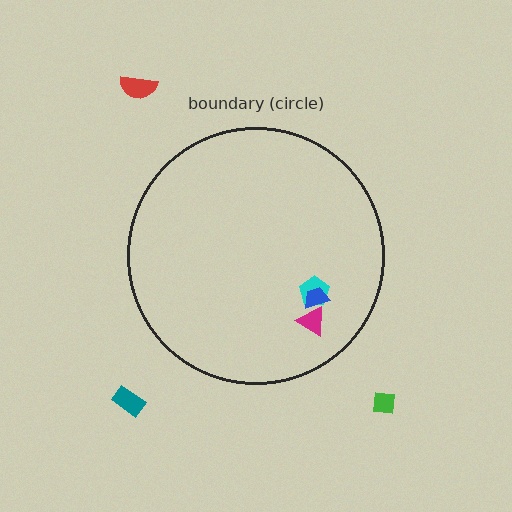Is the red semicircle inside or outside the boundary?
Outside.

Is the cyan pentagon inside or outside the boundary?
Inside.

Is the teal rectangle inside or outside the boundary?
Outside.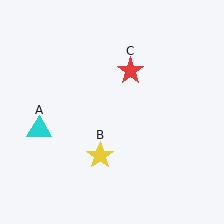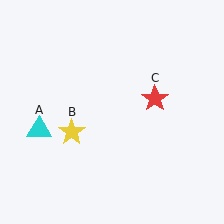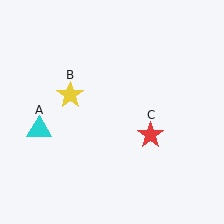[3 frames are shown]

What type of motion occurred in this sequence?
The yellow star (object B), red star (object C) rotated clockwise around the center of the scene.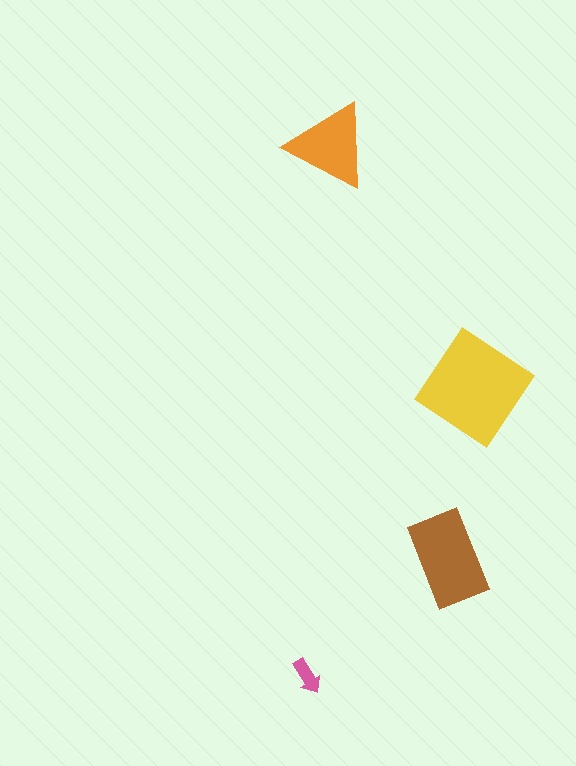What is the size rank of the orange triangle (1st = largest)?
3rd.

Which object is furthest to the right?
The yellow diamond is rightmost.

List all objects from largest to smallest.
The yellow diamond, the brown rectangle, the orange triangle, the pink arrow.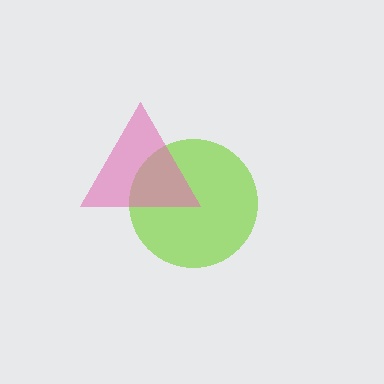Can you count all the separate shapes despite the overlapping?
Yes, there are 2 separate shapes.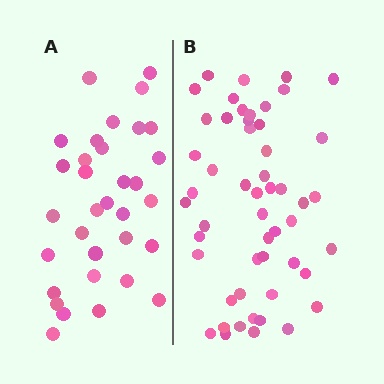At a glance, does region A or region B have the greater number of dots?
Region B (the right region) has more dots.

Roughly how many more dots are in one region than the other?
Region B has approximately 20 more dots than region A.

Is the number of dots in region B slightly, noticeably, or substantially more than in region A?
Region B has substantially more. The ratio is roughly 1.6 to 1.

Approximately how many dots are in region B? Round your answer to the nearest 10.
About 50 dots. (The exact count is 52, which rounds to 50.)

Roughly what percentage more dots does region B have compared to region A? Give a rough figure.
About 60% more.